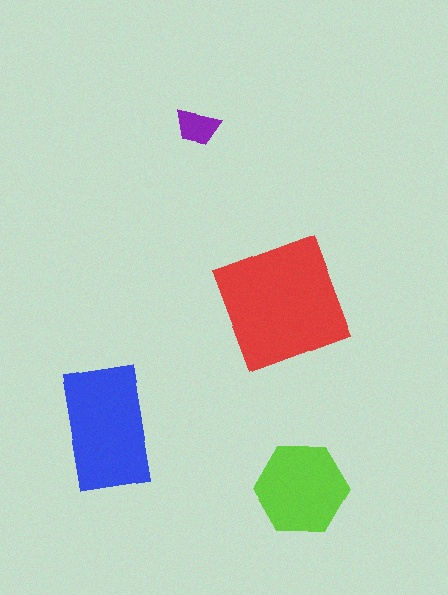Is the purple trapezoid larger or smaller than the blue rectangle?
Smaller.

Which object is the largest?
The red square.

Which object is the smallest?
The purple trapezoid.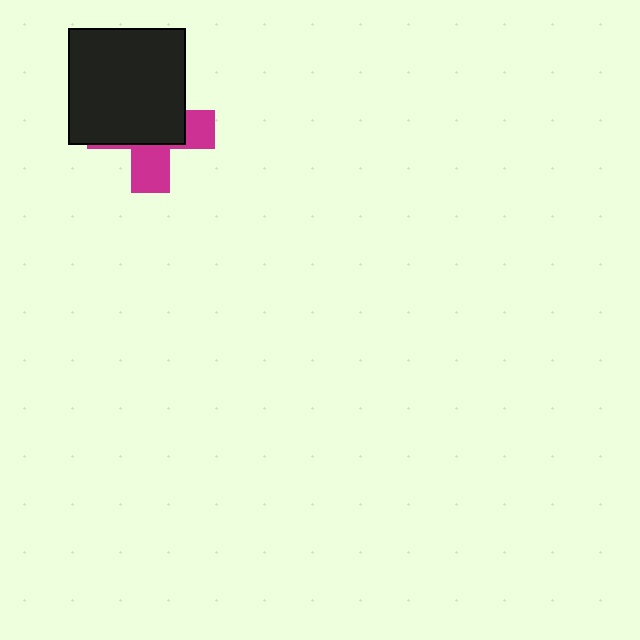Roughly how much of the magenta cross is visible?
A small part of it is visible (roughly 39%).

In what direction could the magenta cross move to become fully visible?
The magenta cross could move down. That would shift it out from behind the black rectangle entirely.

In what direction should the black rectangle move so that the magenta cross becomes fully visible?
The black rectangle should move up. That is the shortest direction to clear the overlap and leave the magenta cross fully visible.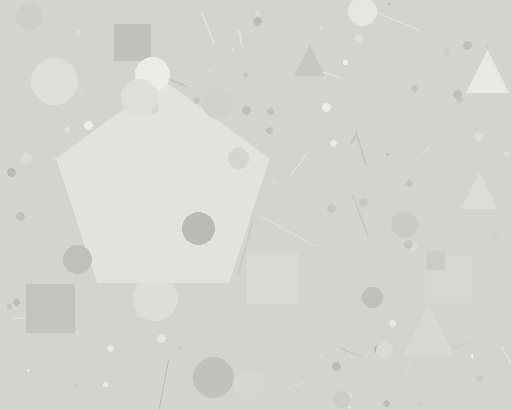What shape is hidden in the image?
A pentagon is hidden in the image.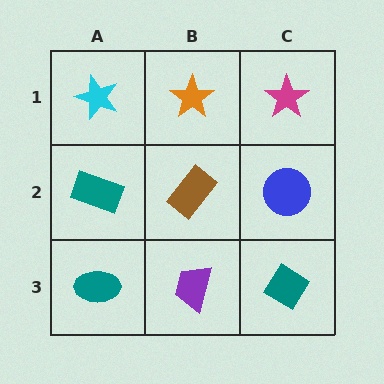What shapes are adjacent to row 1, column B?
A brown rectangle (row 2, column B), a cyan star (row 1, column A), a magenta star (row 1, column C).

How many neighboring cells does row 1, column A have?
2.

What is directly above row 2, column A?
A cyan star.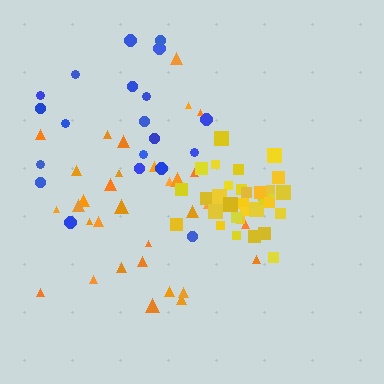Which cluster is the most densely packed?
Yellow.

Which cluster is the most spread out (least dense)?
Blue.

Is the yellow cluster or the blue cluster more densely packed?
Yellow.